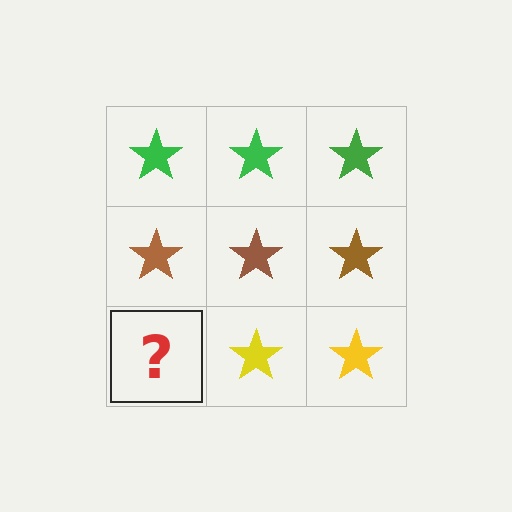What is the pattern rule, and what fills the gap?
The rule is that each row has a consistent color. The gap should be filled with a yellow star.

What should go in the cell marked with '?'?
The missing cell should contain a yellow star.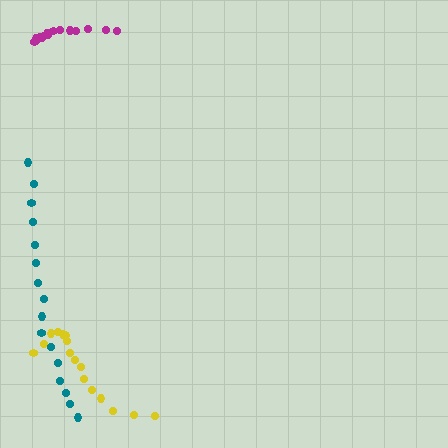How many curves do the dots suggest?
There are 3 distinct paths.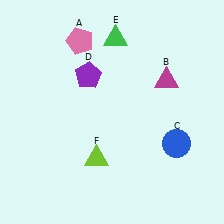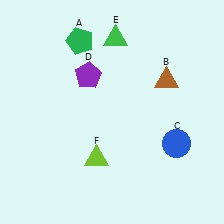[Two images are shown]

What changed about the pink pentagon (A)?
In Image 1, A is pink. In Image 2, it changed to green.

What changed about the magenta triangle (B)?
In Image 1, B is magenta. In Image 2, it changed to brown.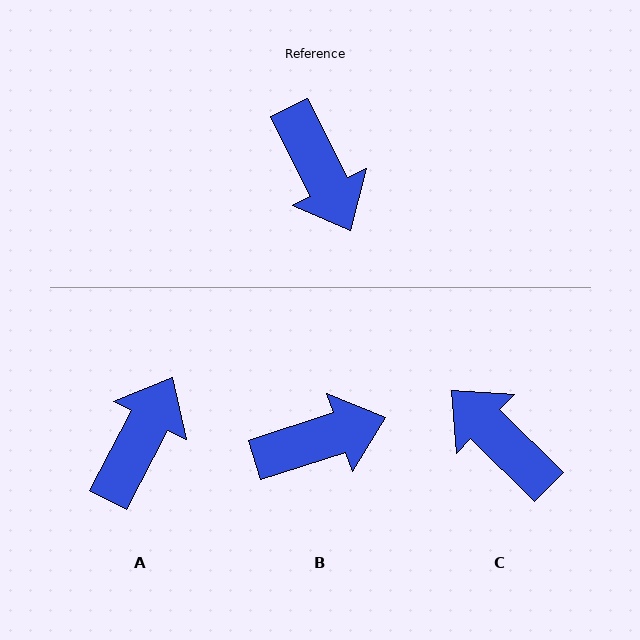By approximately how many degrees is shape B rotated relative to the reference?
Approximately 81 degrees counter-clockwise.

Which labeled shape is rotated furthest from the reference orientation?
C, about 161 degrees away.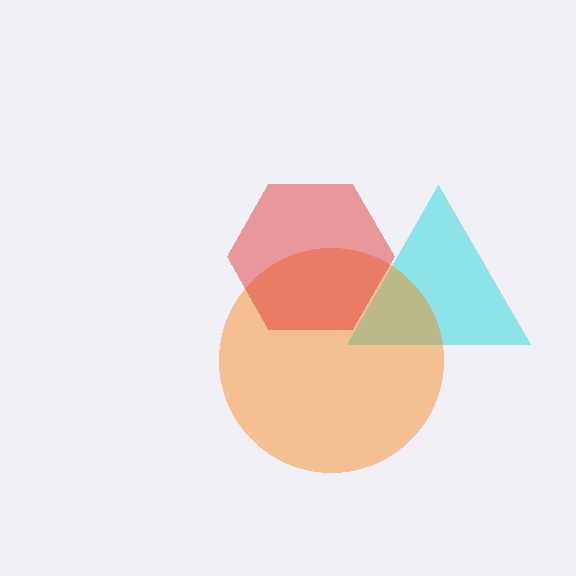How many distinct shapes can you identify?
There are 3 distinct shapes: a cyan triangle, an orange circle, a red hexagon.